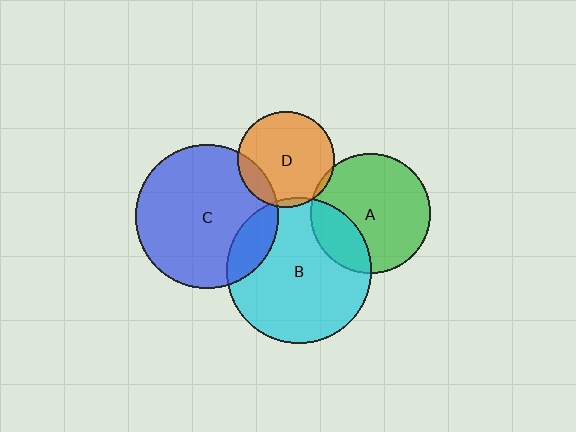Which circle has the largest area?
Circle B (cyan).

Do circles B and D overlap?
Yes.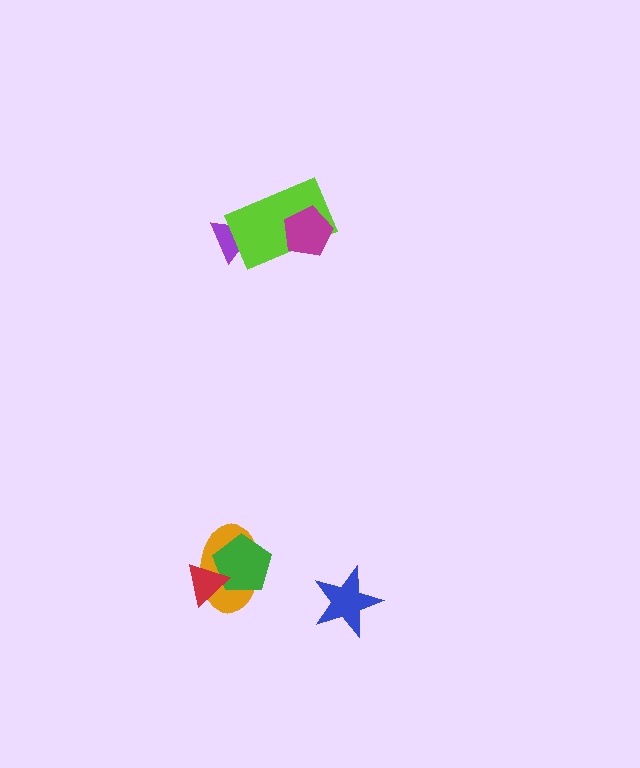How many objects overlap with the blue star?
0 objects overlap with the blue star.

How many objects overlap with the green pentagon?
2 objects overlap with the green pentagon.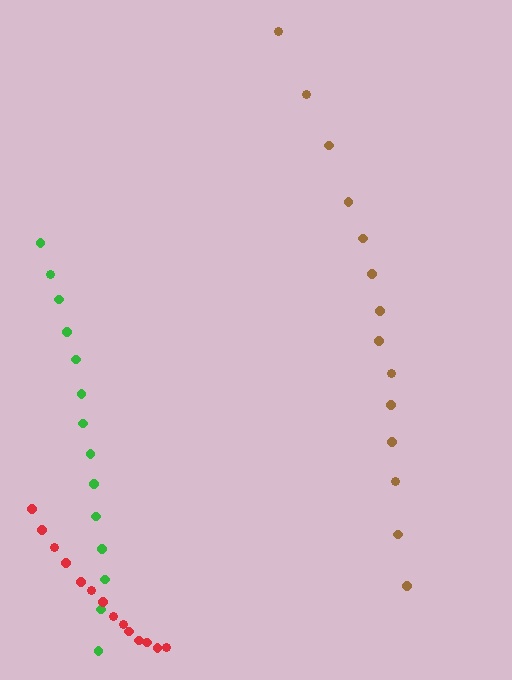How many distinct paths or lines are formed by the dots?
There are 3 distinct paths.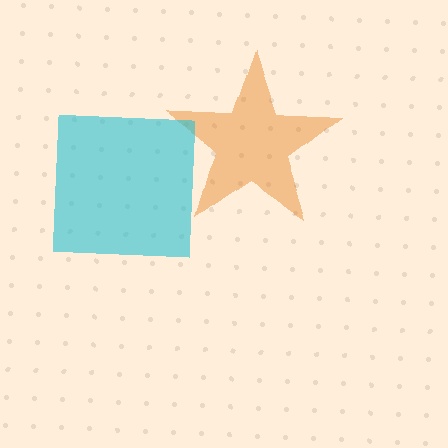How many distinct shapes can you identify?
There are 2 distinct shapes: an orange star, a cyan square.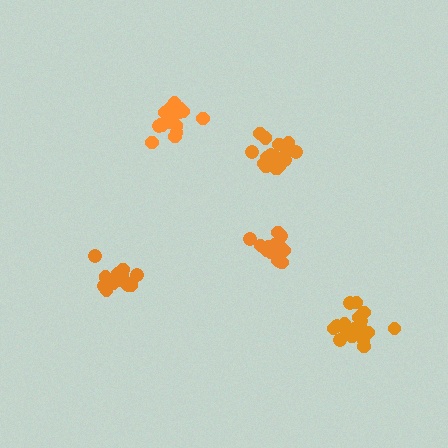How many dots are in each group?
Group 1: 17 dots, Group 2: 18 dots, Group 3: 20 dots, Group 4: 19 dots, Group 5: 17 dots (91 total).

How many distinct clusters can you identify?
There are 5 distinct clusters.